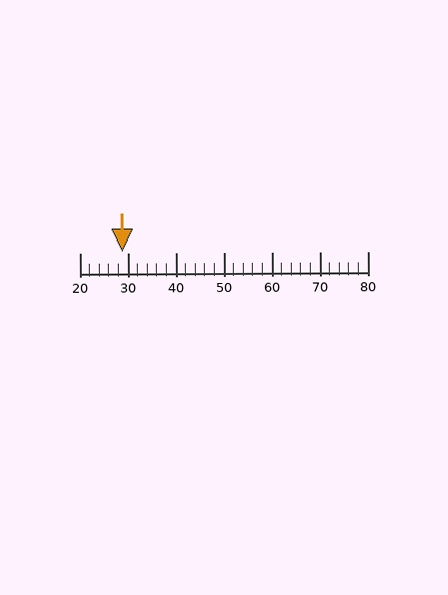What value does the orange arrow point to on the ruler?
The orange arrow points to approximately 29.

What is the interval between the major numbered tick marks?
The major tick marks are spaced 10 units apart.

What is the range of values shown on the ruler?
The ruler shows values from 20 to 80.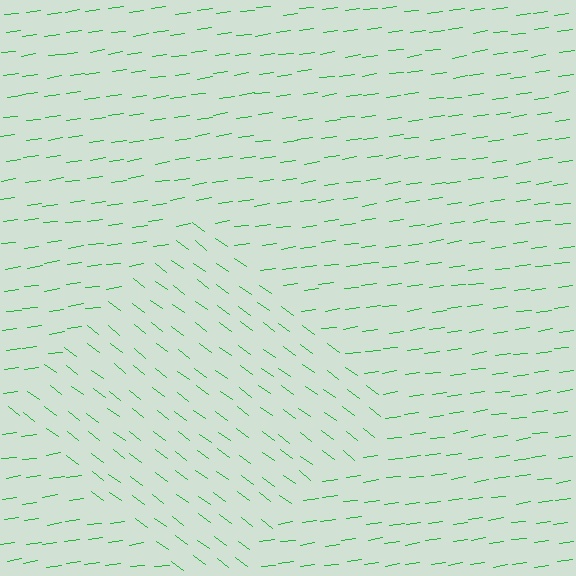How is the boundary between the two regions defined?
The boundary is defined purely by a change in line orientation (approximately 45 degrees difference). All lines are the same color and thickness.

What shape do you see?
I see a diamond.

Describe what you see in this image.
The image is filled with small green line segments. A diamond region in the image has lines oriented differently from the surrounding lines, creating a visible texture boundary.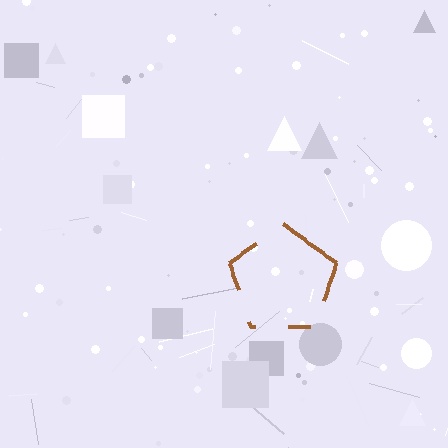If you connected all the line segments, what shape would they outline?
They would outline a pentagon.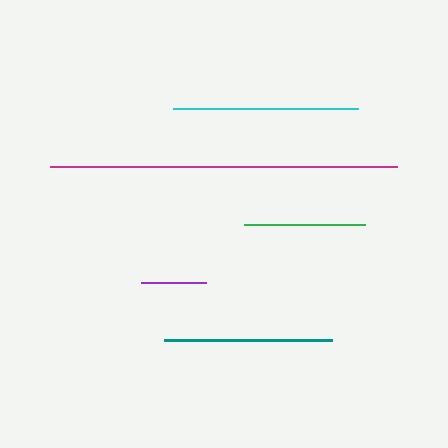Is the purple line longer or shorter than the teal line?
The teal line is longer than the purple line.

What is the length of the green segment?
The green segment is approximately 120 pixels long.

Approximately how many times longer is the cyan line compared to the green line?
The cyan line is approximately 1.5 times the length of the green line.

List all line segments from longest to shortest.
From longest to shortest: magenta, cyan, teal, green, purple.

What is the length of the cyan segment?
The cyan segment is approximately 185 pixels long.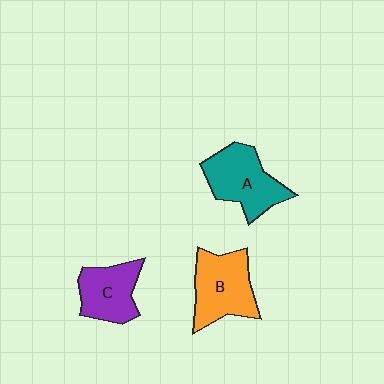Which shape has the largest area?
Shape A (teal).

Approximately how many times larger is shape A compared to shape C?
Approximately 1.3 times.